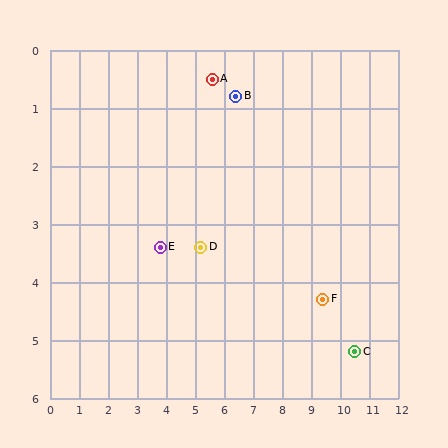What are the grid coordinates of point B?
Point B is at approximately (6.4, 0.8).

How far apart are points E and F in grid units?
Points E and F are about 5.7 grid units apart.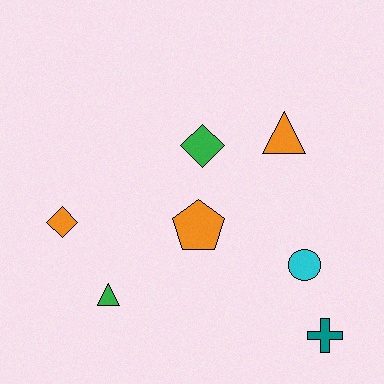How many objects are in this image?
There are 7 objects.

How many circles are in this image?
There is 1 circle.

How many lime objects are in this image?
There are no lime objects.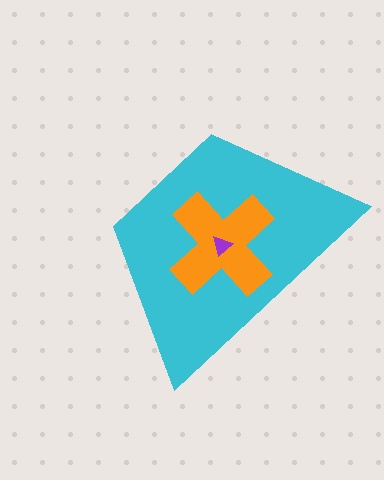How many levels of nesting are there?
3.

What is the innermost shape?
The purple triangle.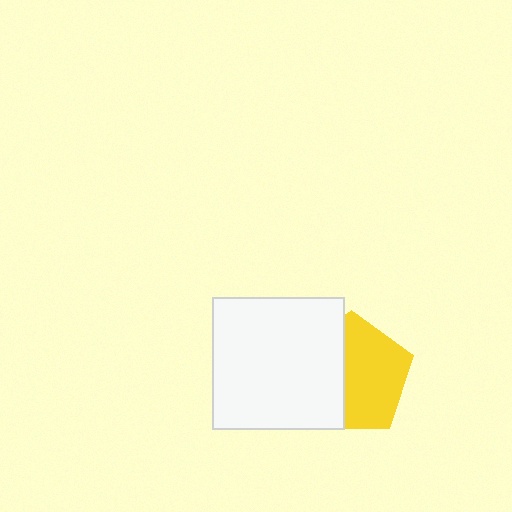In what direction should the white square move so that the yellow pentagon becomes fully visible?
The white square should move left. That is the shortest direction to clear the overlap and leave the yellow pentagon fully visible.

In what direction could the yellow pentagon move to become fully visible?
The yellow pentagon could move right. That would shift it out from behind the white square entirely.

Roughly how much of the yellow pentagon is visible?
About half of it is visible (roughly 57%).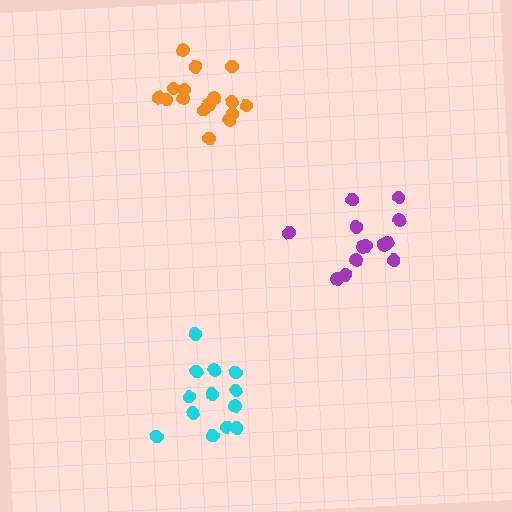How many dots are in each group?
Group 1: 13 dots, Group 2: 16 dots, Group 3: 13 dots (42 total).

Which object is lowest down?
The cyan cluster is bottommost.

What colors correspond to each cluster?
The clusters are colored: purple, orange, cyan.